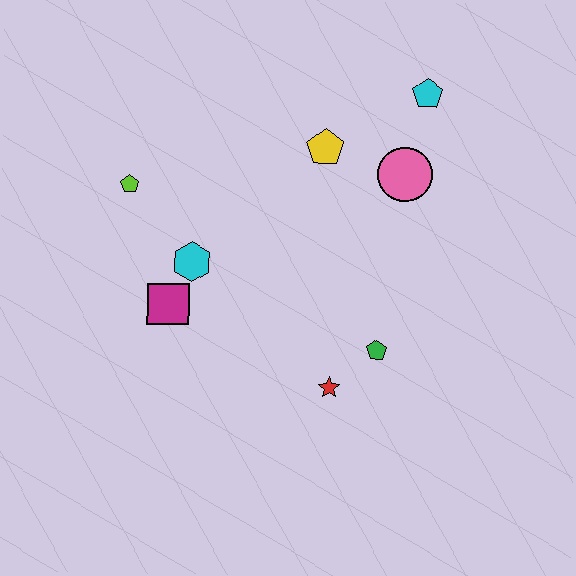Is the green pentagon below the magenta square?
Yes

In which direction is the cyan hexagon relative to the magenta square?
The cyan hexagon is above the magenta square.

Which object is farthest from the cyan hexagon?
The cyan pentagon is farthest from the cyan hexagon.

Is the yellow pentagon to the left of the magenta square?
No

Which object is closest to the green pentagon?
The red star is closest to the green pentagon.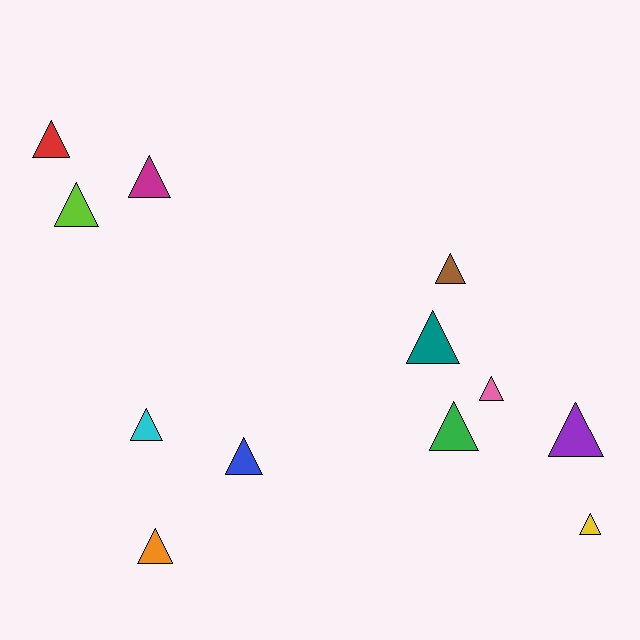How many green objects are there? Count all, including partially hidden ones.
There is 1 green object.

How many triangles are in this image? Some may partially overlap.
There are 12 triangles.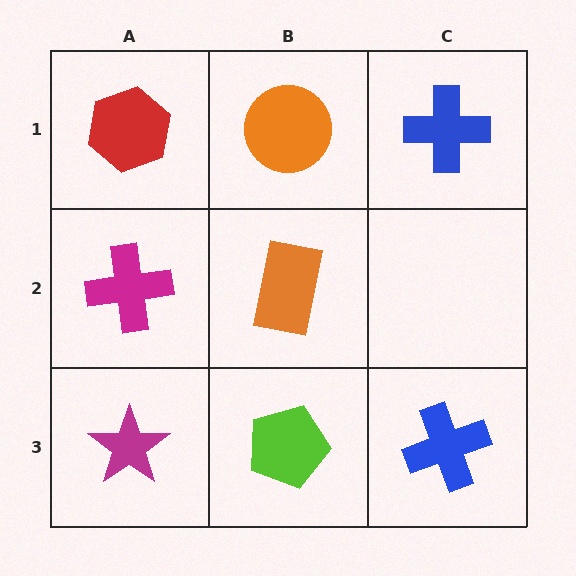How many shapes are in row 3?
3 shapes.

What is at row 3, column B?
A lime pentagon.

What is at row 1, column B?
An orange circle.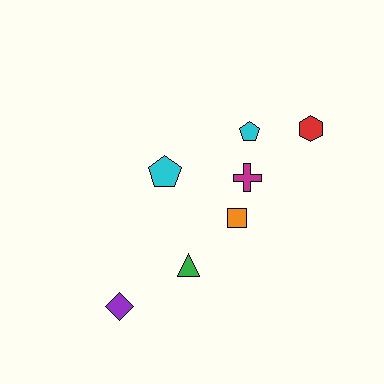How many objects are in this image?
There are 7 objects.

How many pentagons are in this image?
There are 2 pentagons.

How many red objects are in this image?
There is 1 red object.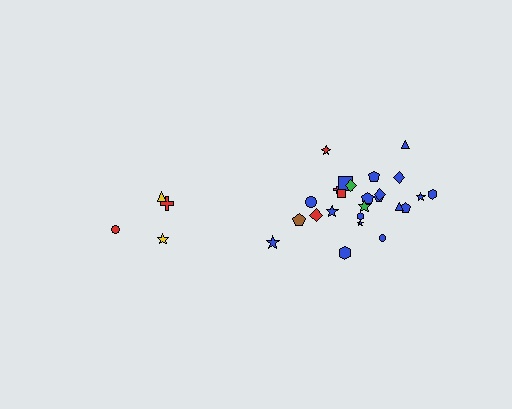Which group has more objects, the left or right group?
The right group.